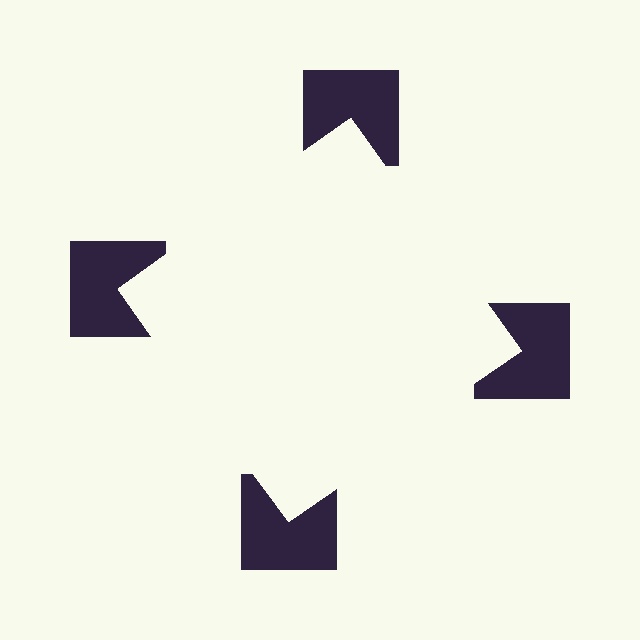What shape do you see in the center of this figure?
An illusory square — its edges are inferred from the aligned wedge cuts in the notched squares, not physically drawn.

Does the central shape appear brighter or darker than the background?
It typically appears slightly brighter than the background, even though no actual brightness change is drawn.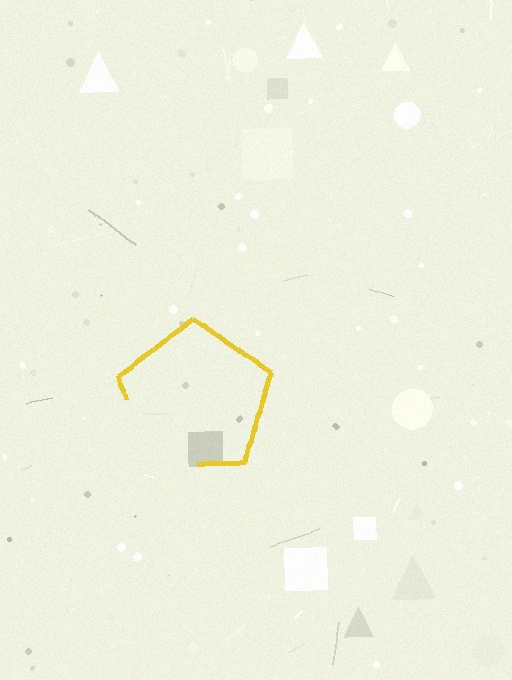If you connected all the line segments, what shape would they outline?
They would outline a pentagon.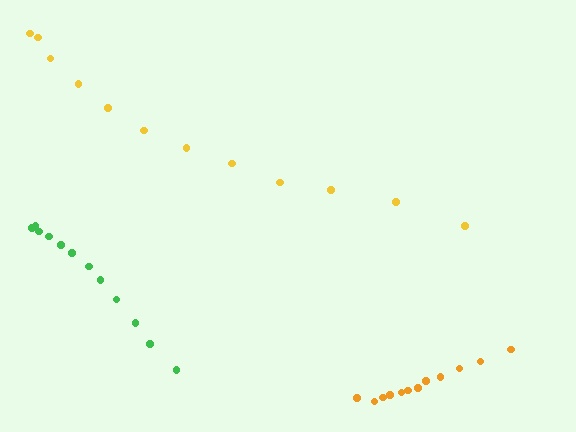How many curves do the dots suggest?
There are 3 distinct paths.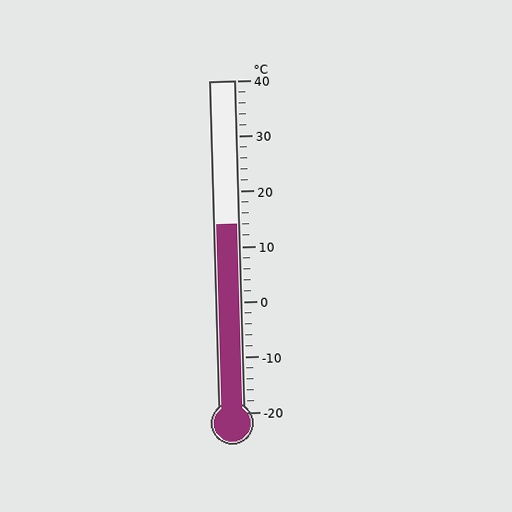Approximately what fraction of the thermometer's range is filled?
The thermometer is filled to approximately 55% of its range.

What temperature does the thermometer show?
The thermometer shows approximately 14°C.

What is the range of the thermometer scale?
The thermometer scale ranges from -20°C to 40°C.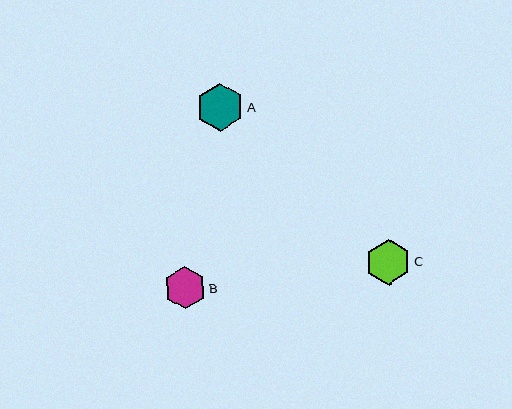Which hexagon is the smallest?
Hexagon B is the smallest with a size of approximately 42 pixels.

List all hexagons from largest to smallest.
From largest to smallest: A, C, B.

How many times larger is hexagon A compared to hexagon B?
Hexagon A is approximately 1.1 times the size of hexagon B.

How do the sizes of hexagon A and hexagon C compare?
Hexagon A and hexagon C are approximately the same size.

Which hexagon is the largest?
Hexagon A is the largest with a size of approximately 48 pixels.